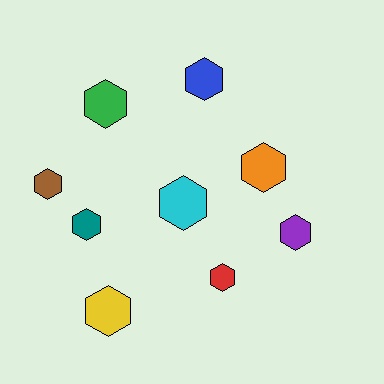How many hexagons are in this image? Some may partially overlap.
There are 9 hexagons.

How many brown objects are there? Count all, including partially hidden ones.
There is 1 brown object.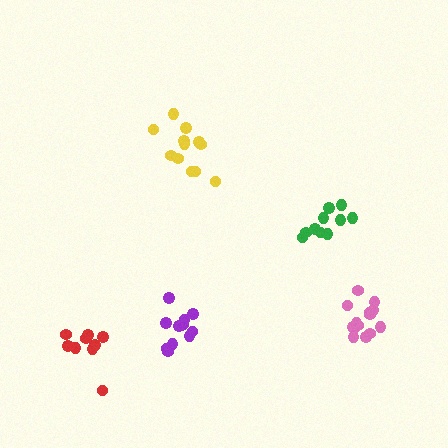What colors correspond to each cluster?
The clusters are colored: green, yellow, red, purple, pink.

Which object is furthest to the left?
The red cluster is leftmost.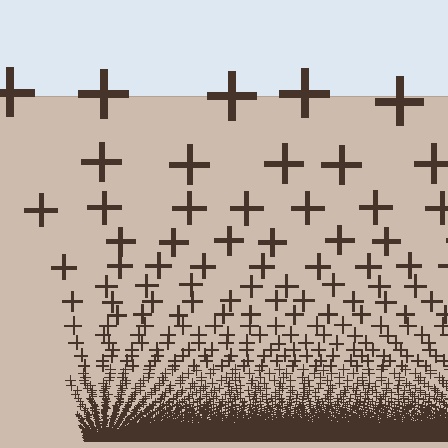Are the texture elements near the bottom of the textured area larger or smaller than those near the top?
Smaller. The gradient is inverted — elements near the bottom are smaller and denser.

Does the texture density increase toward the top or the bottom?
Density increases toward the bottom.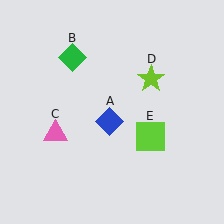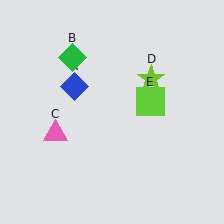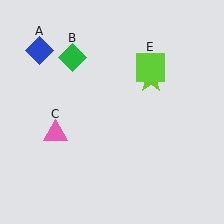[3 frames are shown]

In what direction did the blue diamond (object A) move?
The blue diamond (object A) moved up and to the left.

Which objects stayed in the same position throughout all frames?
Green diamond (object B) and pink triangle (object C) and lime star (object D) remained stationary.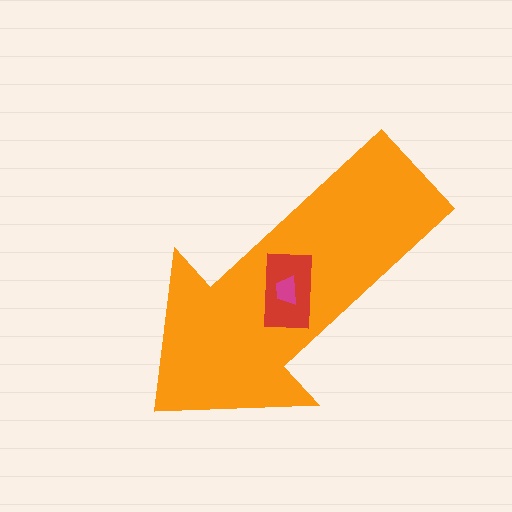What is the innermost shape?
The magenta trapezoid.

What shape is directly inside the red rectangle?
The magenta trapezoid.